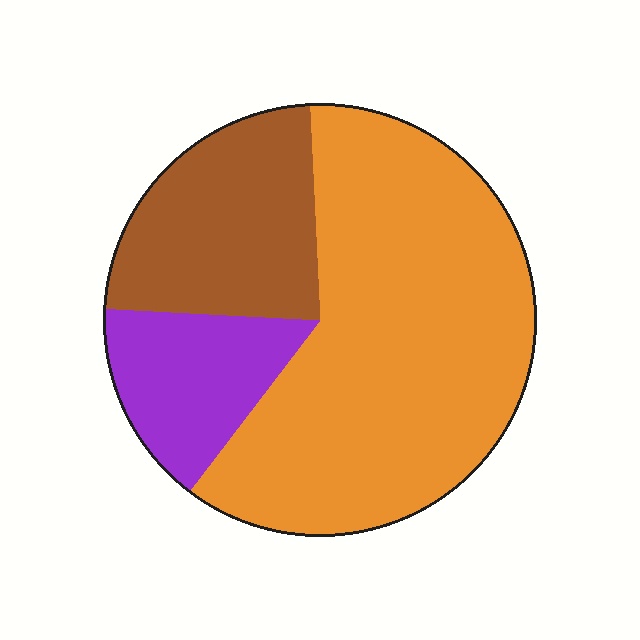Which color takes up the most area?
Orange, at roughly 60%.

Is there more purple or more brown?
Brown.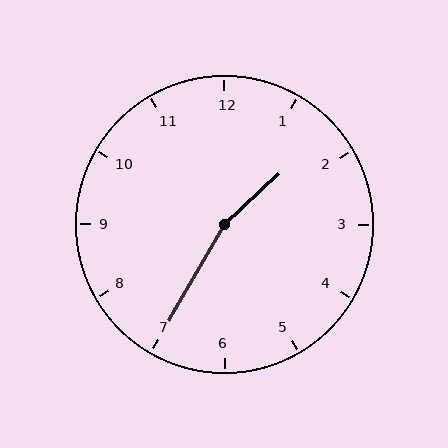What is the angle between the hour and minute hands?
Approximately 162 degrees.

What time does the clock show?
1:35.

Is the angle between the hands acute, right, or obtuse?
It is obtuse.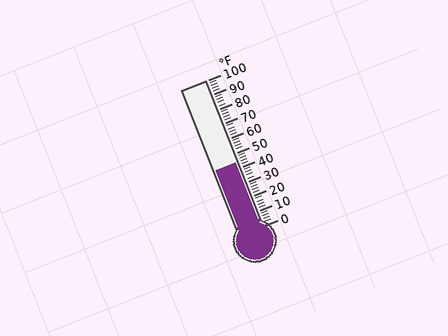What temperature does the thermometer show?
The thermometer shows approximately 44°F.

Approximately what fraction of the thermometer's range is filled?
The thermometer is filled to approximately 45% of its range.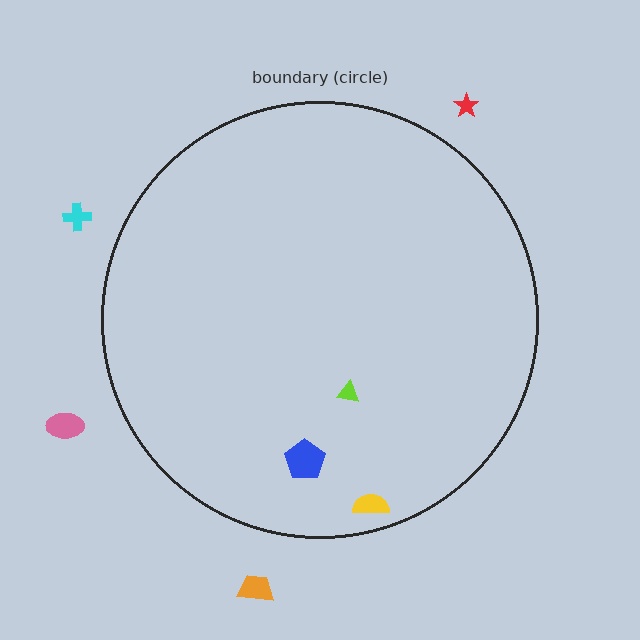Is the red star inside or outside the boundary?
Outside.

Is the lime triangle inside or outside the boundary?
Inside.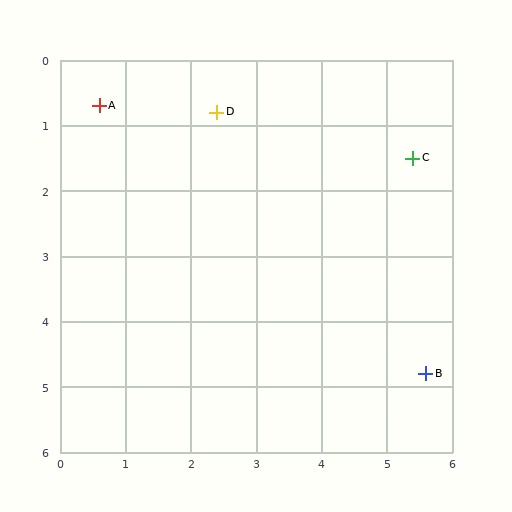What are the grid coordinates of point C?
Point C is at approximately (5.4, 1.5).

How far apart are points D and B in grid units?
Points D and B are about 5.1 grid units apart.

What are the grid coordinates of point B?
Point B is at approximately (5.6, 4.8).